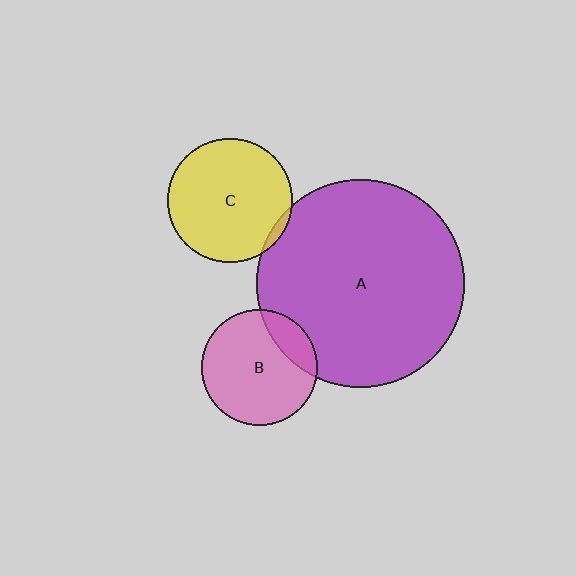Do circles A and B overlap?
Yes.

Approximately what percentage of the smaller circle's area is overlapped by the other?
Approximately 15%.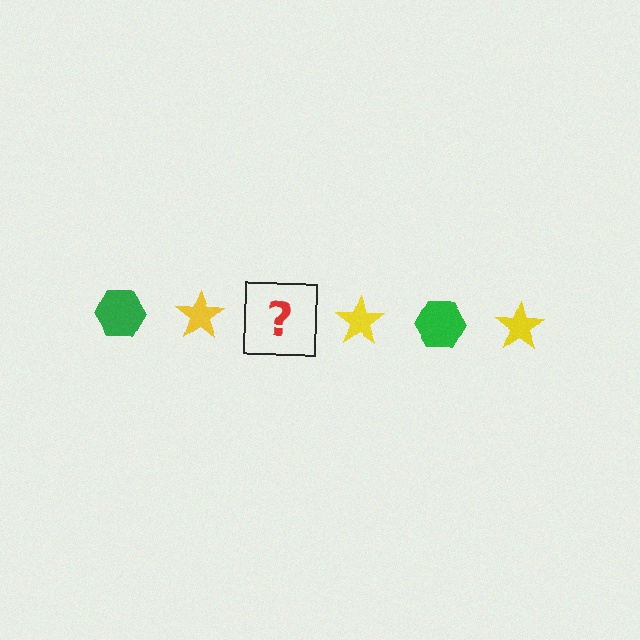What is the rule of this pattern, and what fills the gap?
The rule is that the pattern alternates between green hexagon and yellow star. The gap should be filled with a green hexagon.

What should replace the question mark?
The question mark should be replaced with a green hexagon.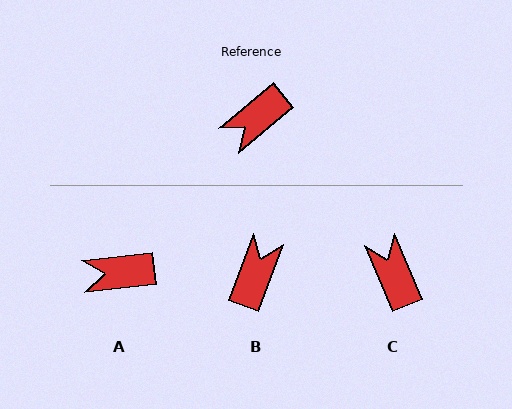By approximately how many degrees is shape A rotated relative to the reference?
Approximately 34 degrees clockwise.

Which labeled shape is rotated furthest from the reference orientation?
B, about 150 degrees away.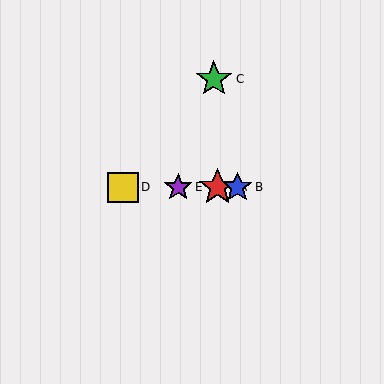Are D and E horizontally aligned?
Yes, both are at y≈187.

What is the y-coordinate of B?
Object B is at y≈187.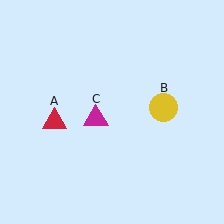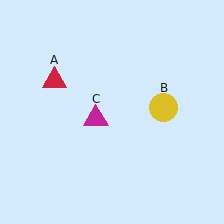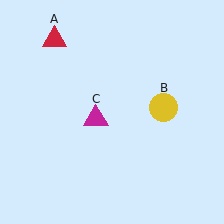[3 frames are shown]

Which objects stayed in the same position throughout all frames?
Yellow circle (object B) and magenta triangle (object C) remained stationary.